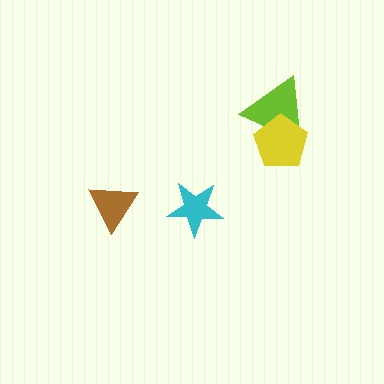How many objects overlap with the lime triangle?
1 object overlaps with the lime triangle.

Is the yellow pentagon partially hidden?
No, no other shape covers it.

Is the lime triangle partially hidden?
Yes, it is partially covered by another shape.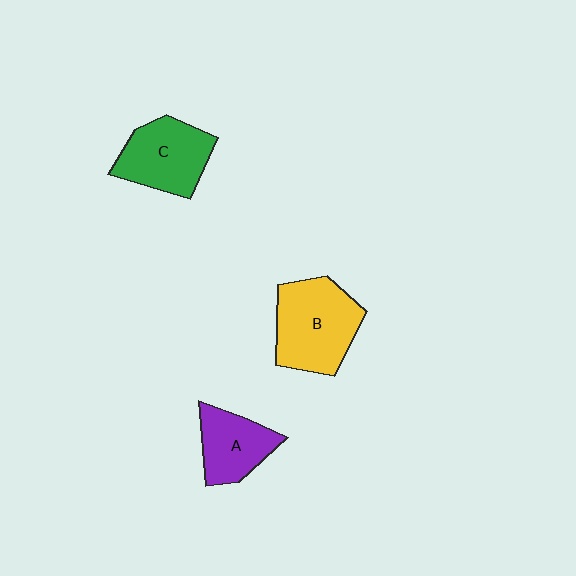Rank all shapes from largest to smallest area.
From largest to smallest: B (yellow), C (green), A (purple).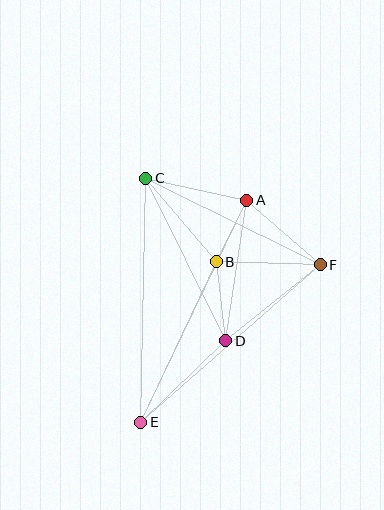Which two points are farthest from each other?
Points A and E are farthest from each other.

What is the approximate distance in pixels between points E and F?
The distance between E and F is approximately 239 pixels.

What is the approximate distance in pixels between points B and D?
The distance between B and D is approximately 79 pixels.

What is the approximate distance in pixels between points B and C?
The distance between B and C is approximately 109 pixels.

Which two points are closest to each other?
Points A and B are closest to each other.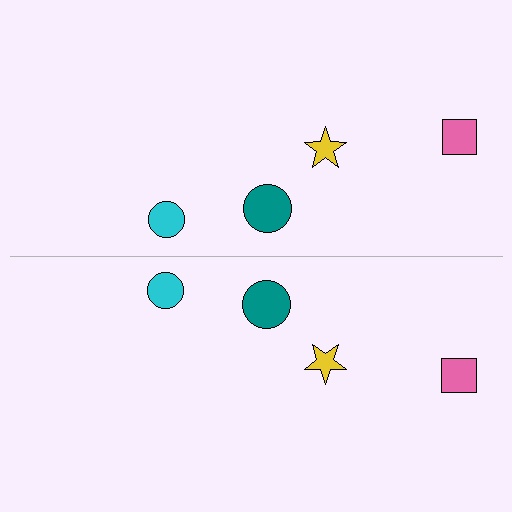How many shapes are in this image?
There are 8 shapes in this image.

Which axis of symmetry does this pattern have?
The pattern has a horizontal axis of symmetry running through the center of the image.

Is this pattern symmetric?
Yes, this pattern has bilateral (reflection) symmetry.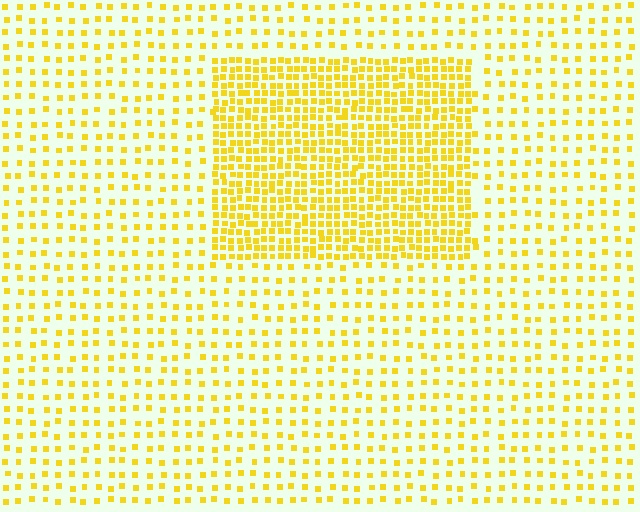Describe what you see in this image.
The image contains small yellow elements arranged at two different densities. A rectangle-shaped region is visible where the elements are more densely packed than the surrounding area.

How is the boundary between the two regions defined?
The boundary is defined by a change in element density (approximately 2.6x ratio). All elements are the same color, size, and shape.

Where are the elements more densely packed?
The elements are more densely packed inside the rectangle boundary.